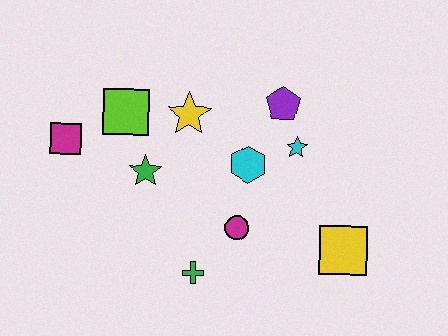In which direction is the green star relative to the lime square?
The green star is below the lime square.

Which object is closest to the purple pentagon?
The cyan star is closest to the purple pentagon.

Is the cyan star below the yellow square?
No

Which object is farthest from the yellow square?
The magenta square is farthest from the yellow square.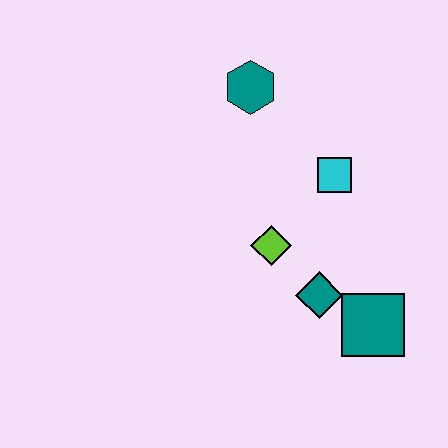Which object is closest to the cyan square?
The lime diamond is closest to the cyan square.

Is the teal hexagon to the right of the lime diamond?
No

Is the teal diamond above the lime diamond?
No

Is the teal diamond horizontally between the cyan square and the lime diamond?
Yes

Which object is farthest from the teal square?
The teal hexagon is farthest from the teal square.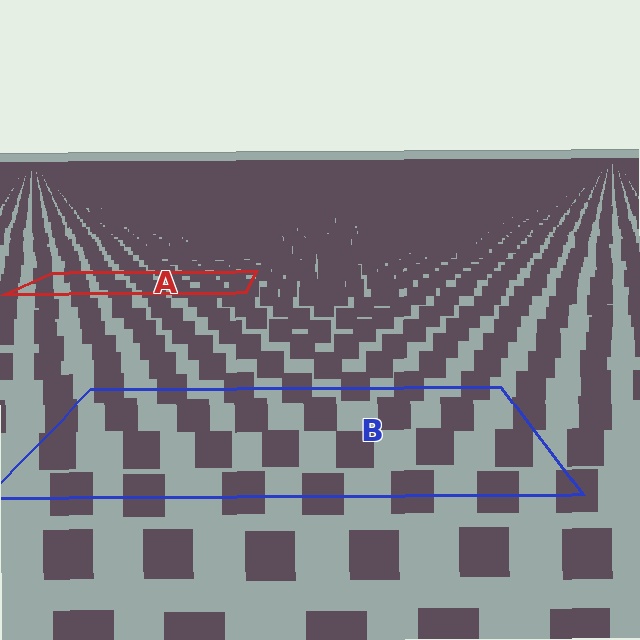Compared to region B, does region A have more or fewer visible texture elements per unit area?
Region A has more texture elements per unit area — they are packed more densely because it is farther away.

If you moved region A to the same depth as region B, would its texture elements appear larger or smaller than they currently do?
They would appear larger. At a closer depth, the same texture elements are projected at a bigger on-screen size.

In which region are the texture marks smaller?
The texture marks are smaller in region A, because it is farther away.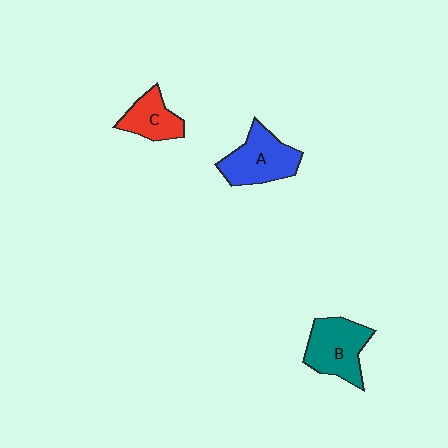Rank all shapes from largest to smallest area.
From largest to smallest: B (teal), A (blue), C (red).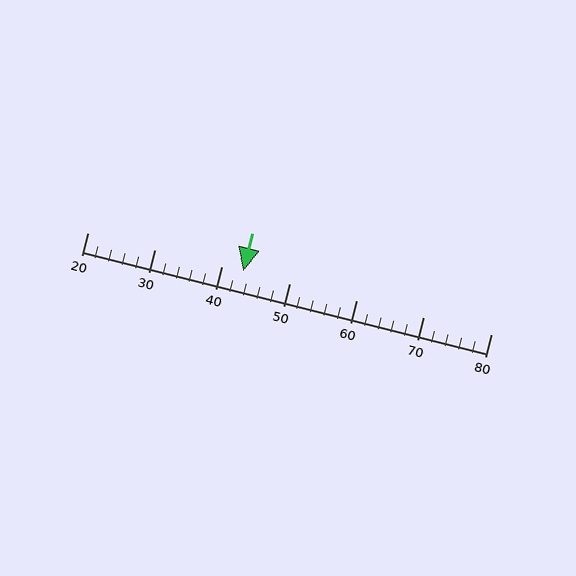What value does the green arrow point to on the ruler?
The green arrow points to approximately 43.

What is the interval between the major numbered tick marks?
The major tick marks are spaced 10 units apart.